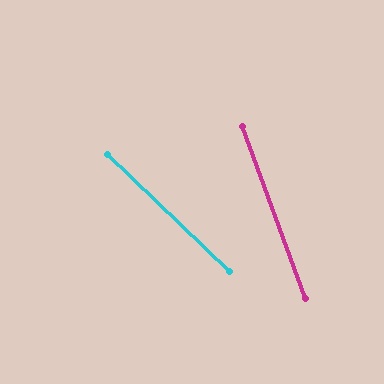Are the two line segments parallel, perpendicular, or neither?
Neither parallel nor perpendicular — they differ by about 26°.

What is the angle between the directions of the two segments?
Approximately 26 degrees.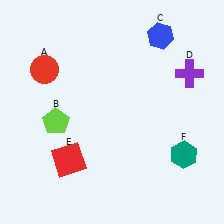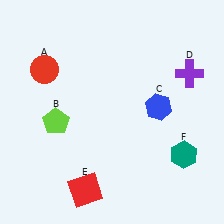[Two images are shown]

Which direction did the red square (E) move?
The red square (E) moved down.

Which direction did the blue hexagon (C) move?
The blue hexagon (C) moved down.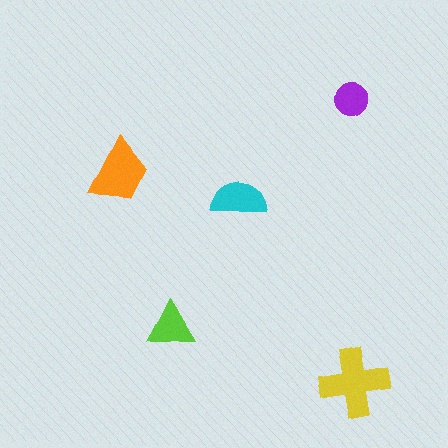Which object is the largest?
The yellow cross.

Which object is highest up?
The purple circle is topmost.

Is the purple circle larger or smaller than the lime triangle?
Smaller.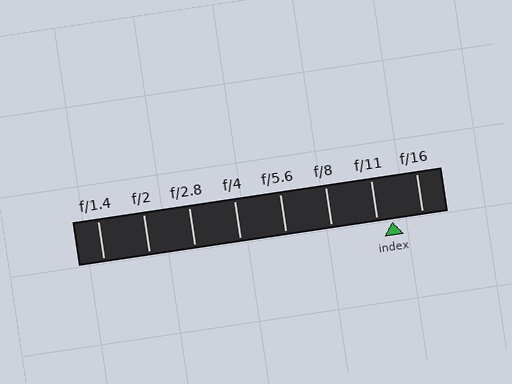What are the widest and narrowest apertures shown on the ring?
The widest aperture shown is f/1.4 and the narrowest is f/16.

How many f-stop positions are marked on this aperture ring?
There are 8 f-stop positions marked.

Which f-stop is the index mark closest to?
The index mark is closest to f/11.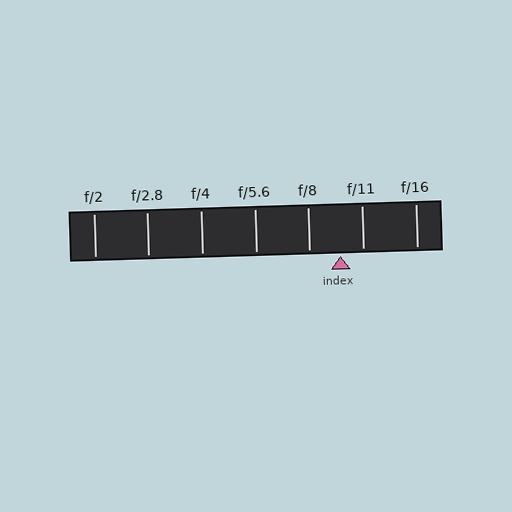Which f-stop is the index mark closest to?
The index mark is closest to f/11.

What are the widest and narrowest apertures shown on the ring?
The widest aperture shown is f/2 and the narrowest is f/16.